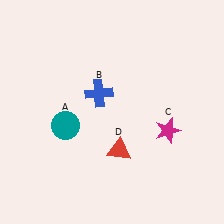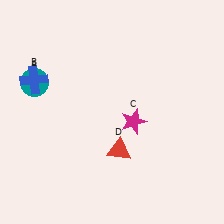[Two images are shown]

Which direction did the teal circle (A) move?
The teal circle (A) moved up.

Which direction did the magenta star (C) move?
The magenta star (C) moved left.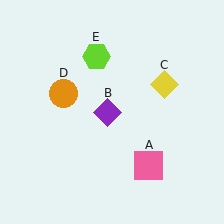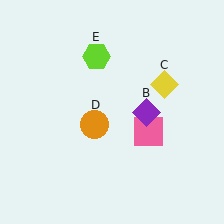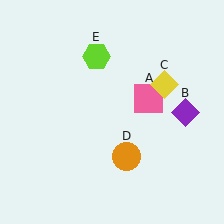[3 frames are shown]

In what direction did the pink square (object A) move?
The pink square (object A) moved up.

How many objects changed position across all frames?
3 objects changed position: pink square (object A), purple diamond (object B), orange circle (object D).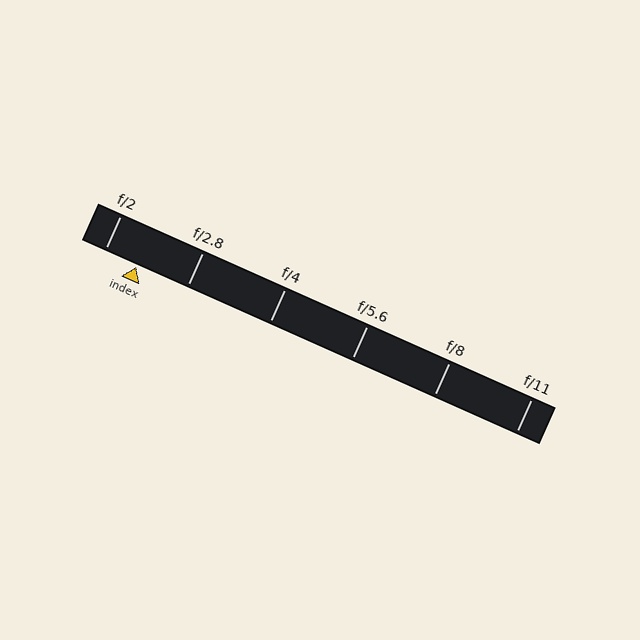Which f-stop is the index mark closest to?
The index mark is closest to f/2.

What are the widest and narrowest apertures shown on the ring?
The widest aperture shown is f/2 and the narrowest is f/11.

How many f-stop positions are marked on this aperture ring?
There are 6 f-stop positions marked.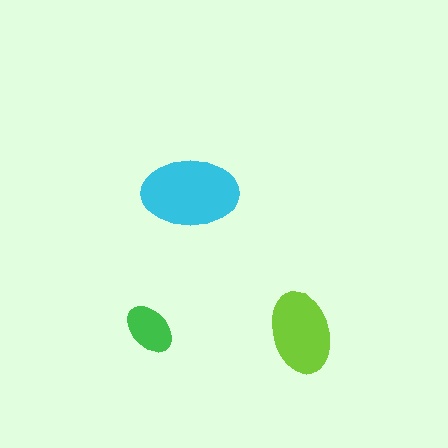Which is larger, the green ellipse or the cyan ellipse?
The cyan one.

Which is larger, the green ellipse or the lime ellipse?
The lime one.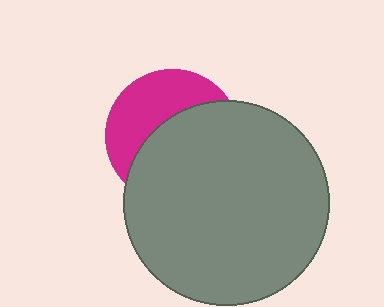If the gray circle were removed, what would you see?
You would see the complete magenta circle.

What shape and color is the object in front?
The object in front is a gray circle.